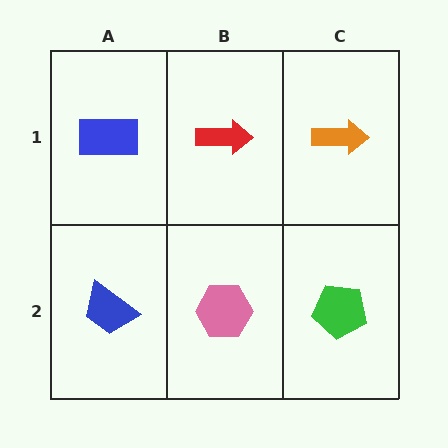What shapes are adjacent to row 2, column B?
A red arrow (row 1, column B), a blue trapezoid (row 2, column A), a green pentagon (row 2, column C).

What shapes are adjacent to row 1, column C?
A green pentagon (row 2, column C), a red arrow (row 1, column B).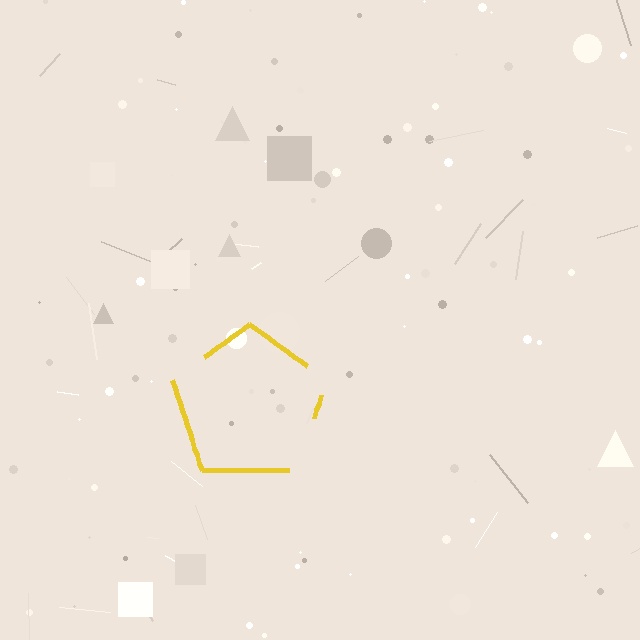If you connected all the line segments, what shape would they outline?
They would outline a pentagon.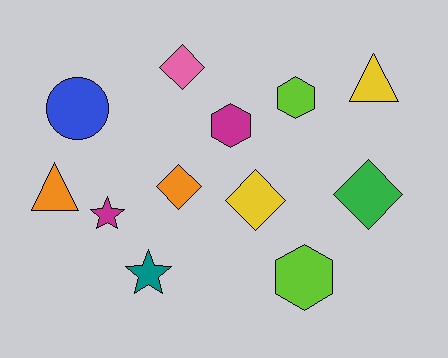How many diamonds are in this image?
There are 4 diamonds.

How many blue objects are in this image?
There is 1 blue object.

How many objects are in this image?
There are 12 objects.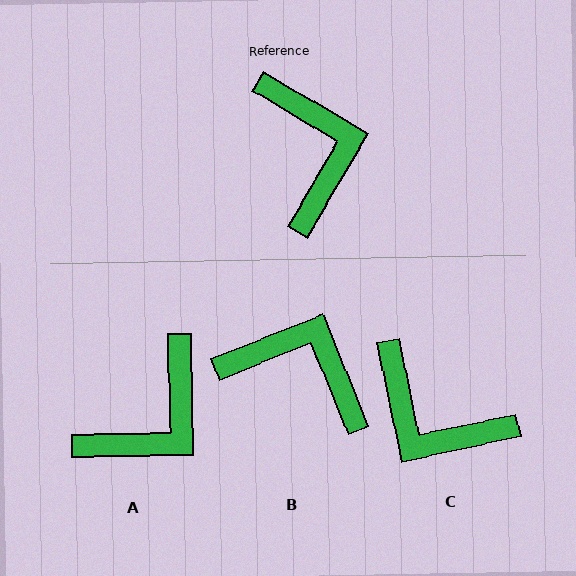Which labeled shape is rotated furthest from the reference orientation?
C, about 138 degrees away.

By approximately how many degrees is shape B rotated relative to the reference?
Approximately 52 degrees counter-clockwise.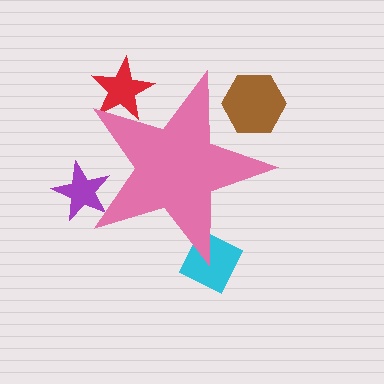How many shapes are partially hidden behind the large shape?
4 shapes are partially hidden.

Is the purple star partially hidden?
Yes, the purple star is partially hidden behind the pink star.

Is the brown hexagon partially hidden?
Yes, the brown hexagon is partially hidden behind the pink star.